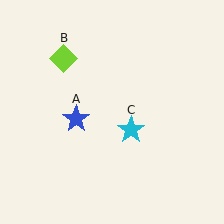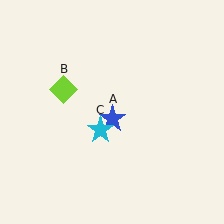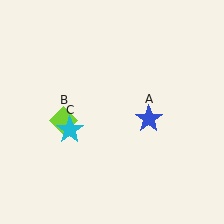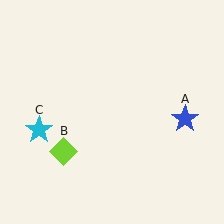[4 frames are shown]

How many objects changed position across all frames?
3 objects changed position: blue star (object A), lime diamond (object B), cyan star (object C).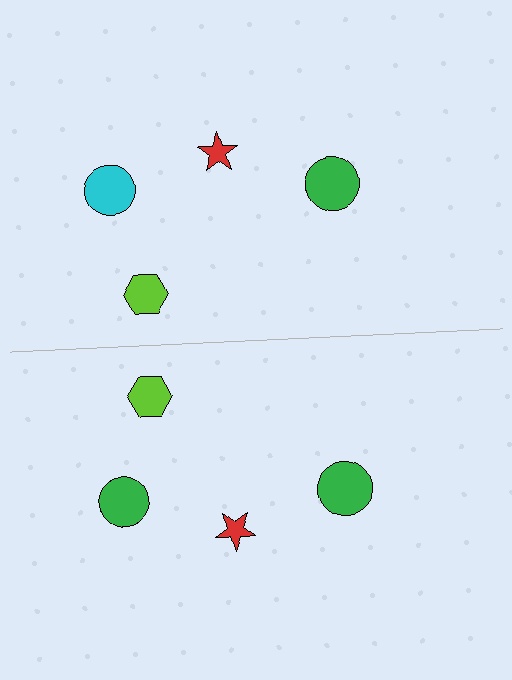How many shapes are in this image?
There are 8 shapes in this image.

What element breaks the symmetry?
The green circle on the bottom side breaks the symmetry — its mirror counterpart is cyan.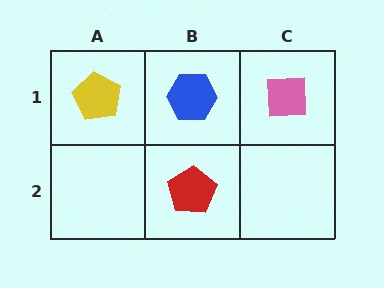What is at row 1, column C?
A pink square.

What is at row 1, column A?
A yellow pentagon.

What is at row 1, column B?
A blue hexagon.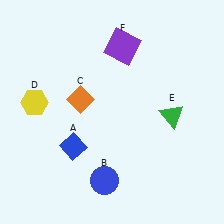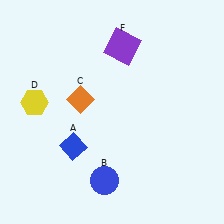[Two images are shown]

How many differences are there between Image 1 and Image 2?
There is 1 difference between the two images.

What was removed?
The green triangle (E) was removed in Image 2.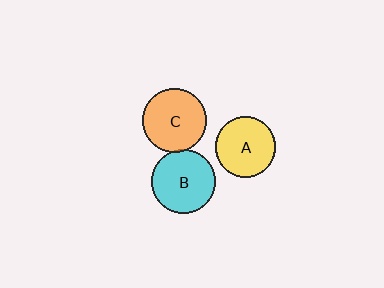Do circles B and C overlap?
Yes.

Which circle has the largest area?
Circle B (cyan).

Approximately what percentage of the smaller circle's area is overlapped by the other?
Approximately 5%.